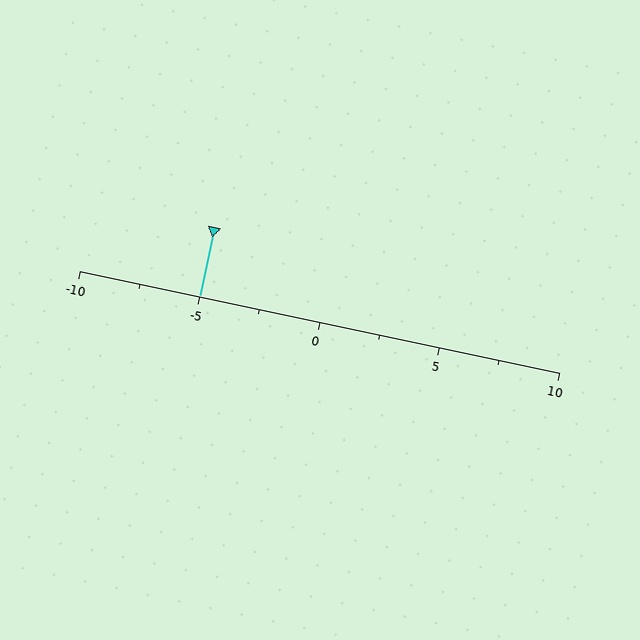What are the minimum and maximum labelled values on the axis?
The axis runs from -10 to 10.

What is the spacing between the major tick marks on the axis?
The major ticks are spaced 5 apart.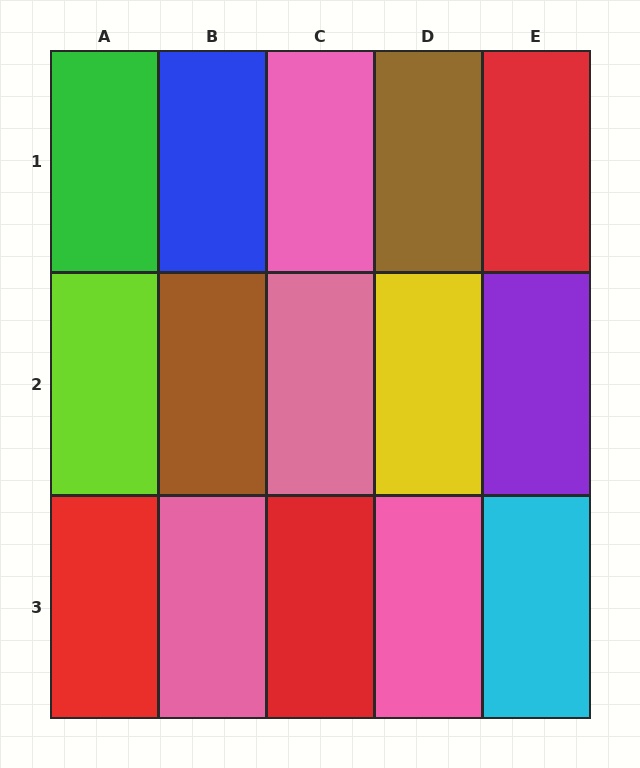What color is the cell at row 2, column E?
Purple.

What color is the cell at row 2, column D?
Yellow.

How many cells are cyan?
1 cell is cyan.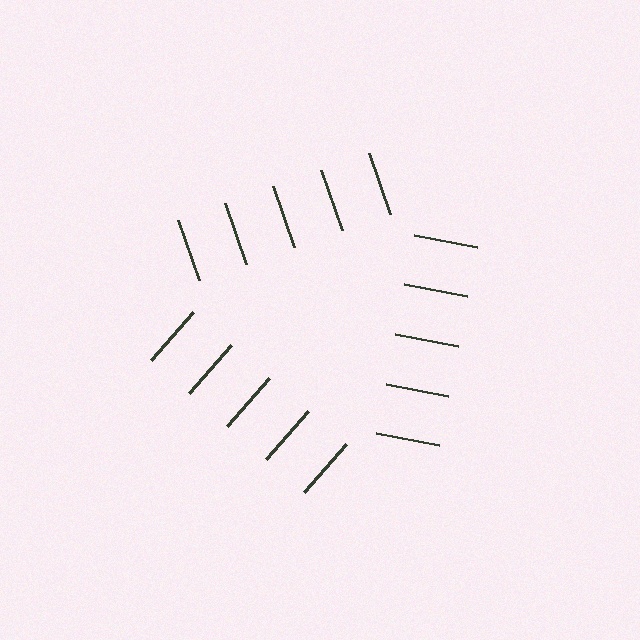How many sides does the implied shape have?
3 sides — the line-ends trace a triangle.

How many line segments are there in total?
15 — 5 along each of the 3 edges.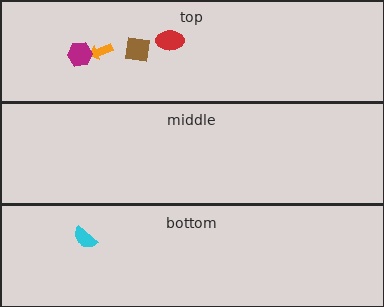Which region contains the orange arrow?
The top region.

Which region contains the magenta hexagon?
The top region.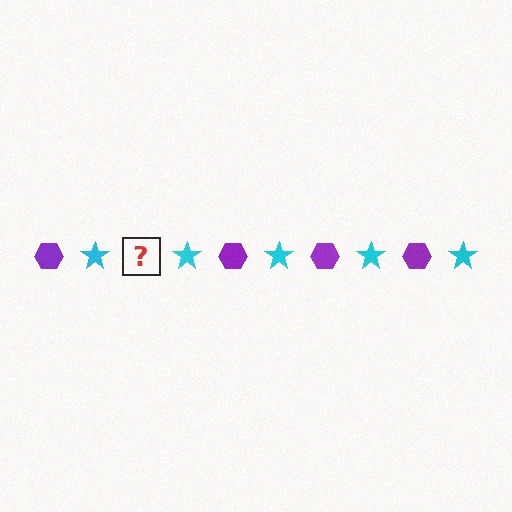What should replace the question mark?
The question mark should be replaced with a purple hexagon.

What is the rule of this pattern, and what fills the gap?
The rule is that the pattern alternates between purple hexagon and cyan star. The gap should be filled with a purple hexagon.